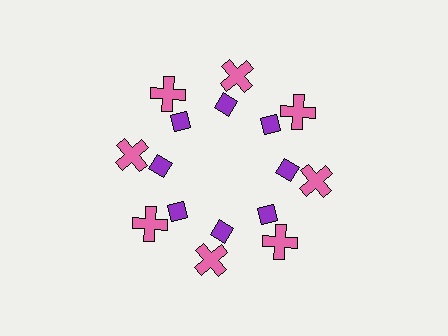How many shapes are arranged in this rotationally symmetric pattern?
There are 16 shapes, arranged in 8 groups of 2.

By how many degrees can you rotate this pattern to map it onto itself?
The pattern maps onto itself every 45 degrees of rotation.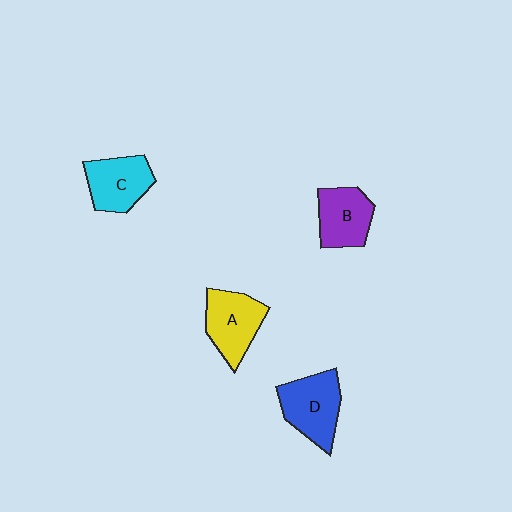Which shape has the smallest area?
Shape B (purple).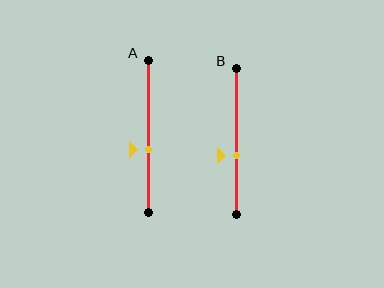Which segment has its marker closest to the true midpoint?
Segment A has its marker closest to the true midpoint.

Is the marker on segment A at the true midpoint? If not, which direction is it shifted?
No, the marker on segment A is shifted downward by about 8% of the segment length.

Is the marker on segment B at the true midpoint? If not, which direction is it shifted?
No, the marker on segment B is shifted downward by about 10% of the segment length.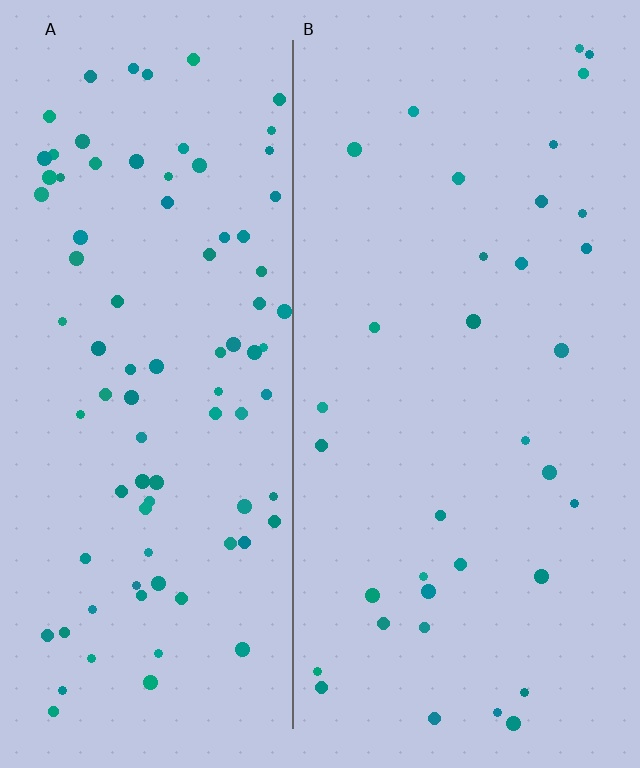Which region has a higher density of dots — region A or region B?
A (the left).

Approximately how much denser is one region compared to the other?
Approximately 2.6× — region A over region B.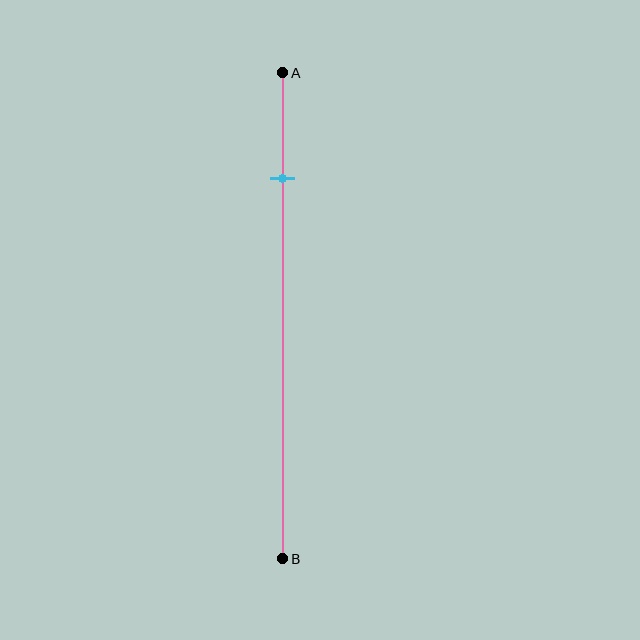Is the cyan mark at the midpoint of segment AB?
No, the mark is at about 20% from A, not at the 50% midpoint.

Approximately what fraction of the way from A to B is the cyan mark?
The cyan mark is approximately 20% of the way from A to B.